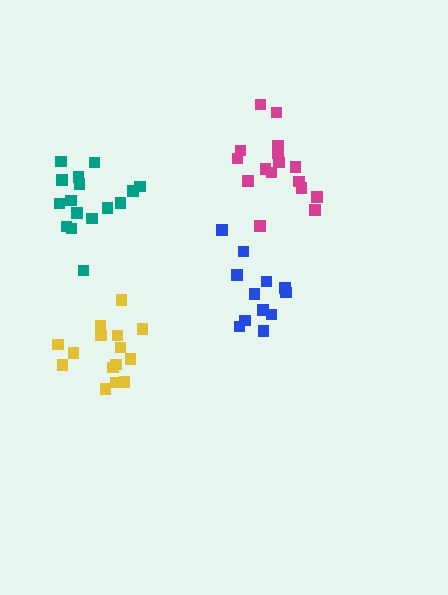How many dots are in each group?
Group 1: 16 dots, Group 2: 16 dots, Group 3: 15 dots, Group 4: 12 dots (59 total).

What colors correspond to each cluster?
The clusters are colored: magenta, teal, yellow, blue.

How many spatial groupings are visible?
There are 4 spatial groupings.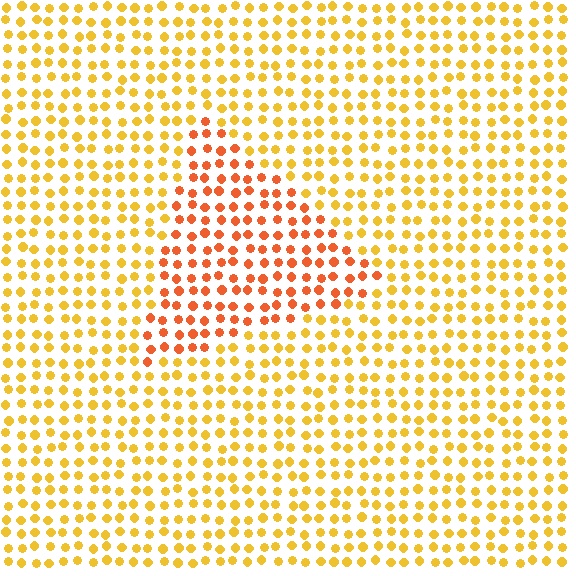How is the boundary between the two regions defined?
The boundary is defined purely by a slight shift in hue (about 31 degrees). Spacing, size, and orientation are identical on both sides.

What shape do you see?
I see a triangle.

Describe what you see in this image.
The image is filled with small yellow elements in a uniform arrangement. A triangle-shaped region is visible where the elements are tinted to a slightly different hue, forming a subtle color boundary.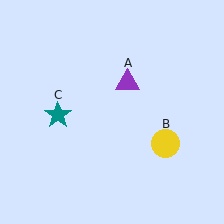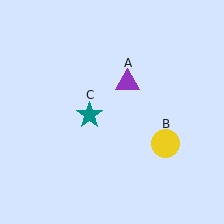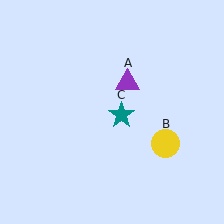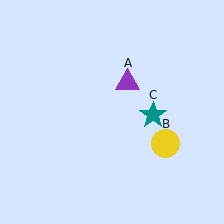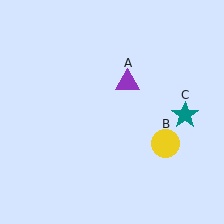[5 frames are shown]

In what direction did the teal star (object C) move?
The teal star (object C) moved right.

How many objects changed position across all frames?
1 object changed position: teal star (object C).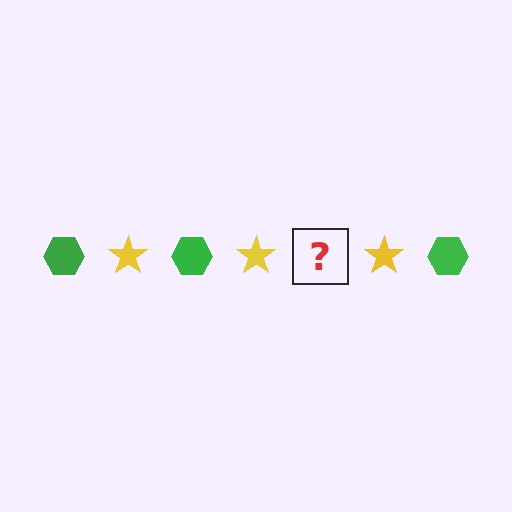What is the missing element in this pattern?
The missing element is a green hexagon.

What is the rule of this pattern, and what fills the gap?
The rule is that the pattern alternates between green hexagon and yellow star. The gap should be filled with a green hexagon.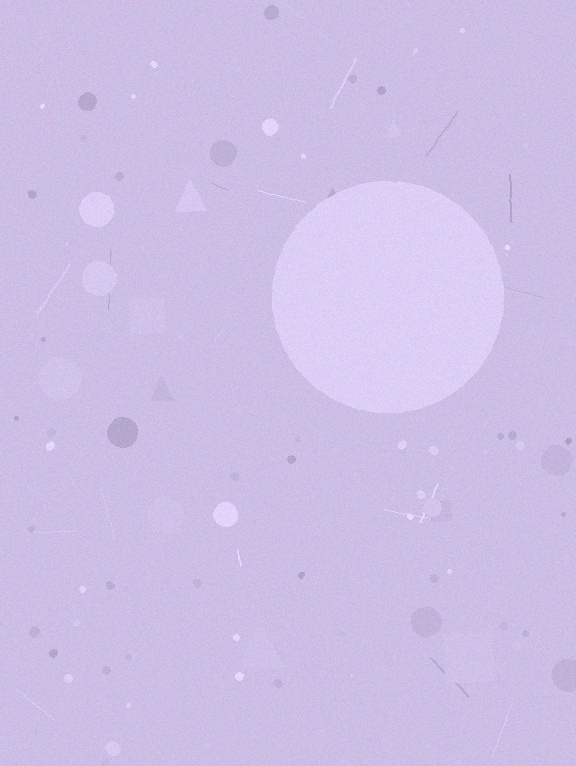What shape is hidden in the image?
A circle is hidden in the image.